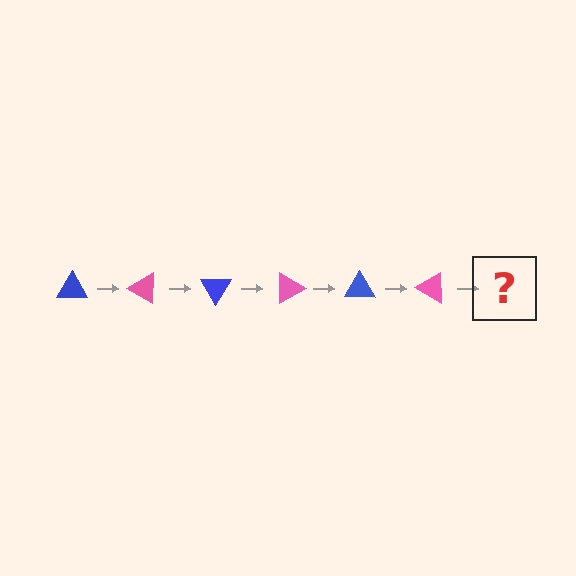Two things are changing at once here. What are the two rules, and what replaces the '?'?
The two rules are that it rotates 30 degrees each step and the color cycles through blue and pink. The '?' should be a blue triangle, rotated 180 degrees from the start.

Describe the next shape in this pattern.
It should be a blue triangle, rotated 180 degrees from the start.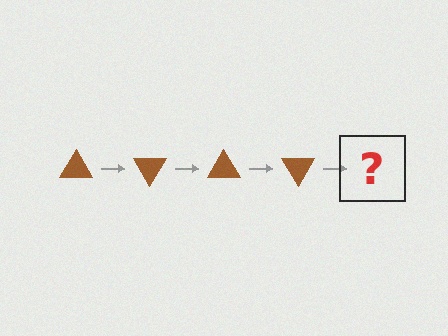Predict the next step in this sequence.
The next step is a brown triangle rotated 240 degrees.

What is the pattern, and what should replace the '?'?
The pattern is that the triangle rotates 60 degrees each step. The '?' should be a brown triangle rotated 240 degrees.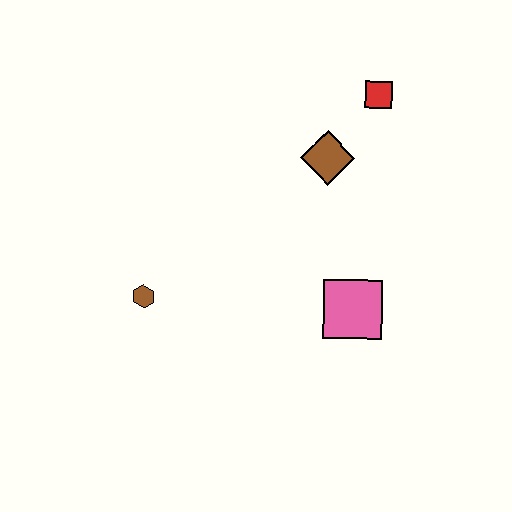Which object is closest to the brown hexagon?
The pink square is closest to the brown hexagon.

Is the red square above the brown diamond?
Yes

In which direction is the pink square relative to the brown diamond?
The pink square is below the brown diamond.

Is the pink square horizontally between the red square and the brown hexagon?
Yes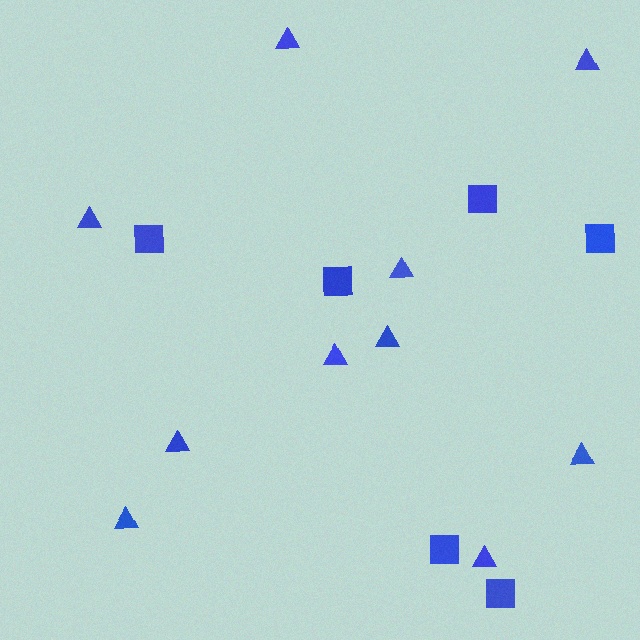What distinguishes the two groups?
There are 2 groups: one group of squares (6) and one group of triangles (10).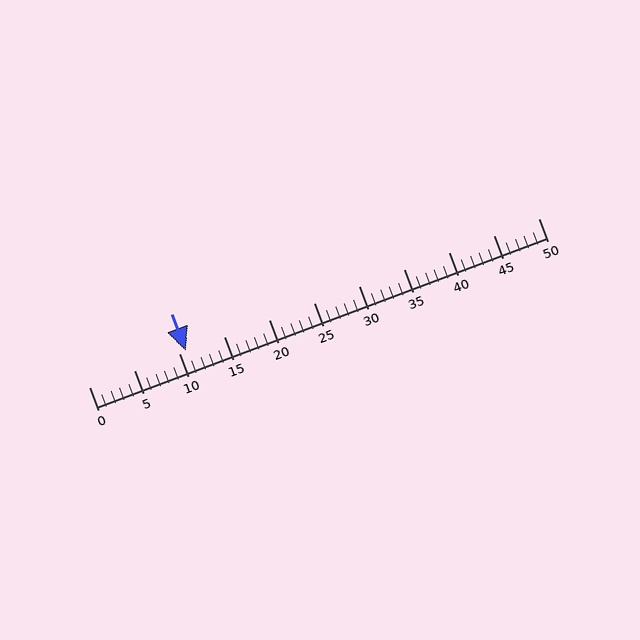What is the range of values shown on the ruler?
The ruler shows values from 0 to 50.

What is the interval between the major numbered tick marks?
The major tick marks are spaced 5 units apart.